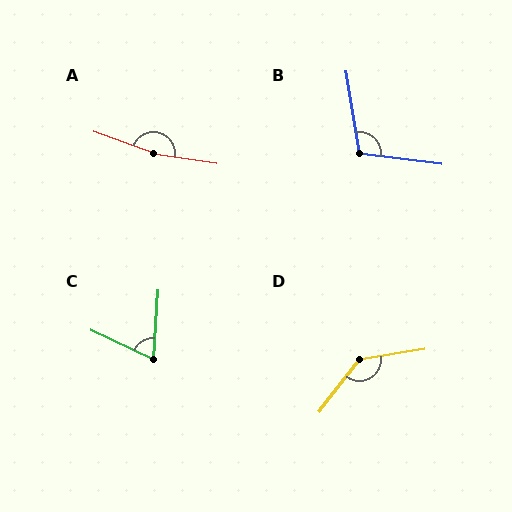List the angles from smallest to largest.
C (68°), B (107°), D (137°), A (169°).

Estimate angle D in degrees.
Approximately 137 degrees.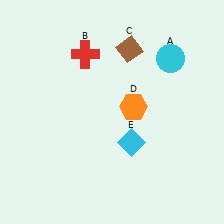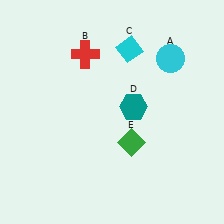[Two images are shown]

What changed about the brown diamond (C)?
In Image 1, C is brown. In Image 2, it changed to cyan.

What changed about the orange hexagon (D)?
In Image 1, D is orange. In Image 2, it changed to teal.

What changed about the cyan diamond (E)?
In Image 1, E is cyan. In Image 2, it changed to green.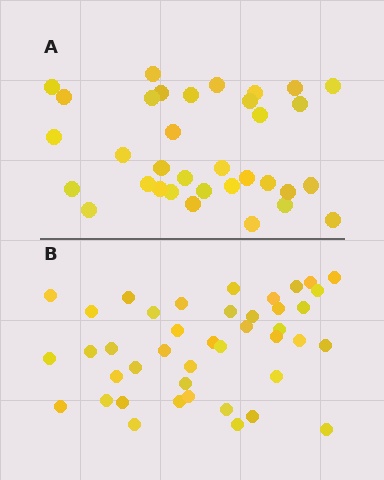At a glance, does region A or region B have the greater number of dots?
Region B (the bottom region) has more dots.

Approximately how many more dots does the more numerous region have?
Region B has roughly 8 or so more dots than region A.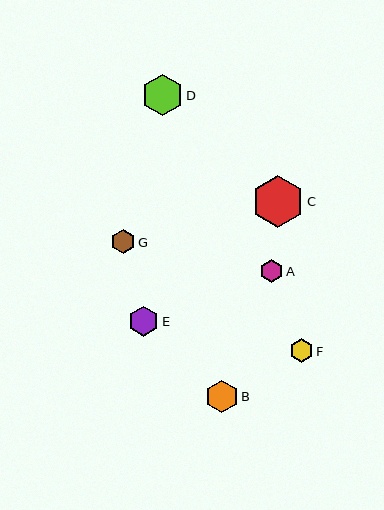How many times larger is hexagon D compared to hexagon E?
Hexagon D is approximately 1.4 times the size of hexagon E.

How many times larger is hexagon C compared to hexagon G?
Hexagon C is approximately 2.2 times the size of hexagon G.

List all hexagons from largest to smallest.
From largest to smallest: C, D, B, E, G, F, A.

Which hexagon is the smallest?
Hexagon A is the smallest with a size of approximately 23 pixels.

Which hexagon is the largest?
Hexagon C is the largest with a size of approximately 53 pixels.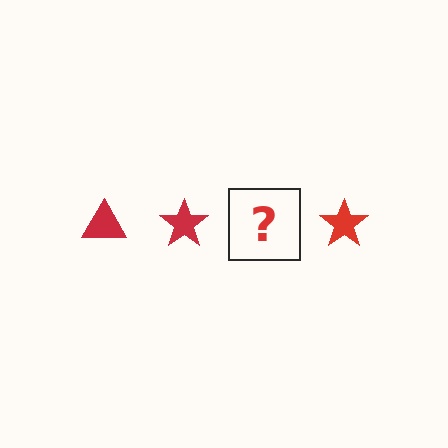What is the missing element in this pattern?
The missing element is a red triangle.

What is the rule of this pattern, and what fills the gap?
The rule is that the pattern cycles through triangle, star shapes in red. The gap should be filled with a red triangle.